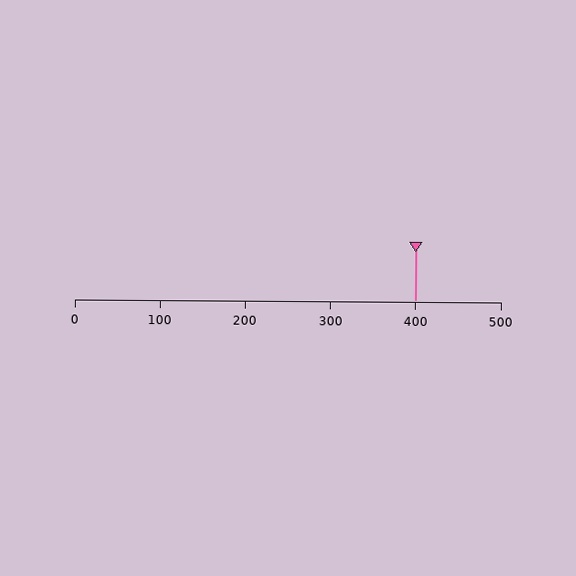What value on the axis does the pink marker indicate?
The marker indicates approximately 400.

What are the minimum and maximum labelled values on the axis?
The axis runs from 0 to 500.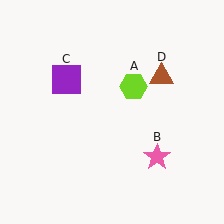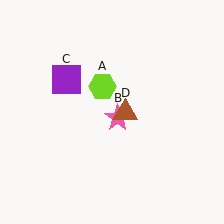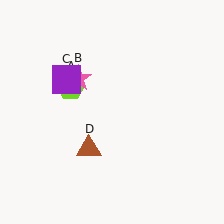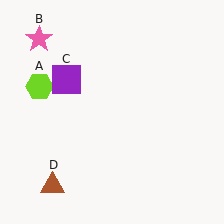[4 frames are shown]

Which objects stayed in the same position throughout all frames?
Purple square (object C) remained stationary.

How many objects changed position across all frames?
3 objects changed position: lime hexagon (object A), pink star (object B), brown triangle (object D).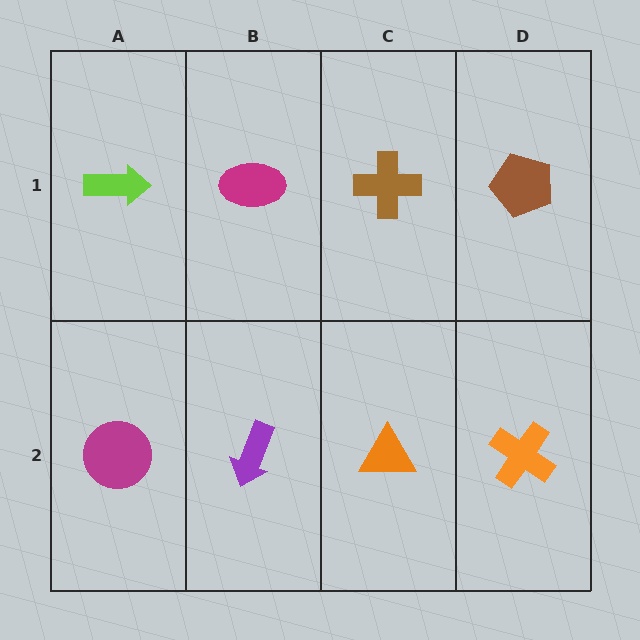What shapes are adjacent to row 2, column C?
A brown cross (row 1, column C), a purple arrow (row 2, column B), an orange cross (row 2, column D).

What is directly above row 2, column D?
A brown pentagon.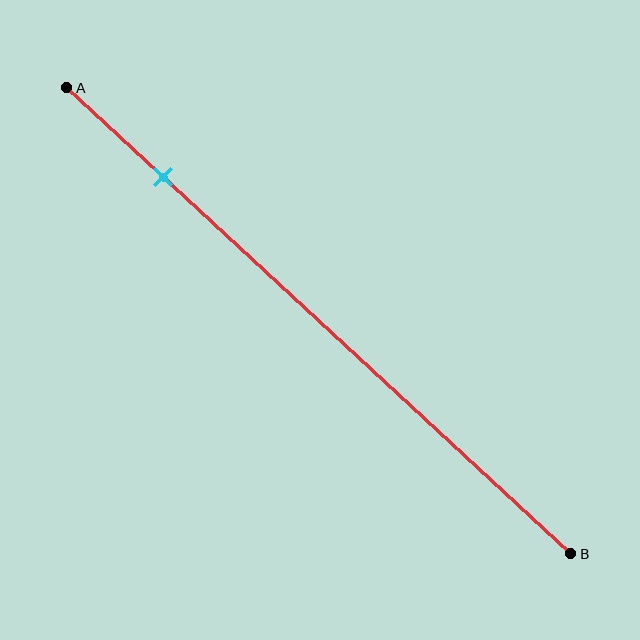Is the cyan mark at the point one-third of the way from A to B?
No, the mark is at about 20% from A, not at the 33% one-third point.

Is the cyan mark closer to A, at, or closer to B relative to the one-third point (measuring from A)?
The cyan mark is closer to point A than the one-third point of segment AB.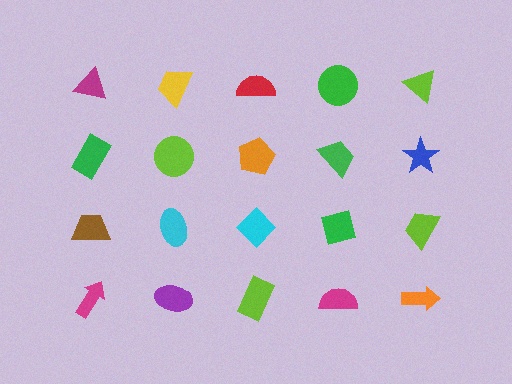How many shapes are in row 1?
5 shapes.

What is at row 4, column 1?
A magenta arrow.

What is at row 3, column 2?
A cyan ellipse.